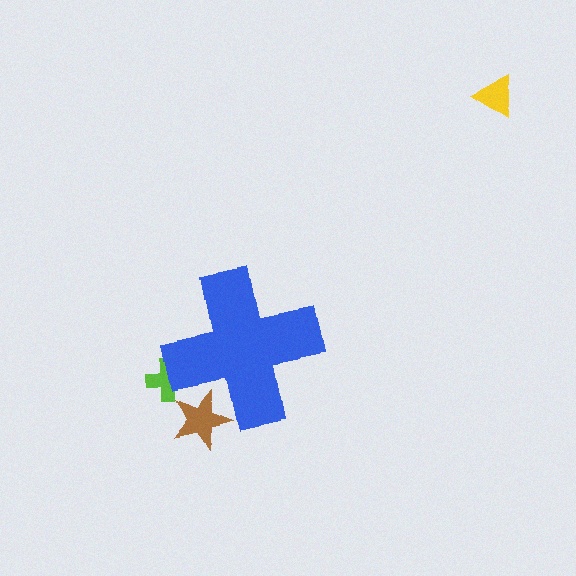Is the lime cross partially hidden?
Yes, the lime cross is partially hidden behind the blue cross.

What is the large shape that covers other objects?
A blue cross.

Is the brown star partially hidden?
Yes, the brown star is partially hidden behind the blue cross.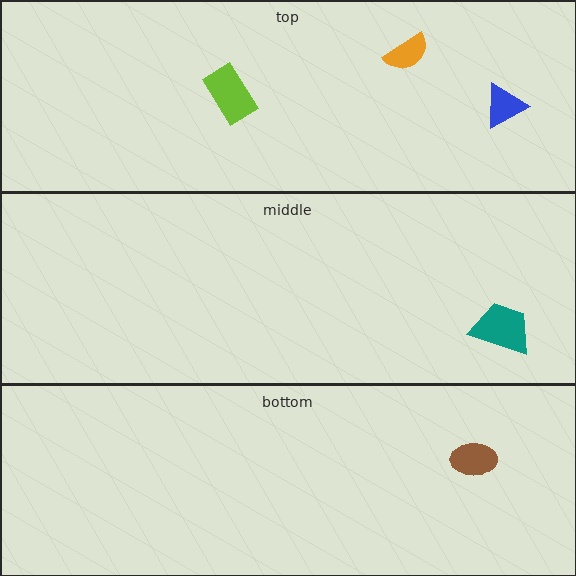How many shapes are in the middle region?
1.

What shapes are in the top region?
The lime rectangle, the blue triangle, the orange semicircle.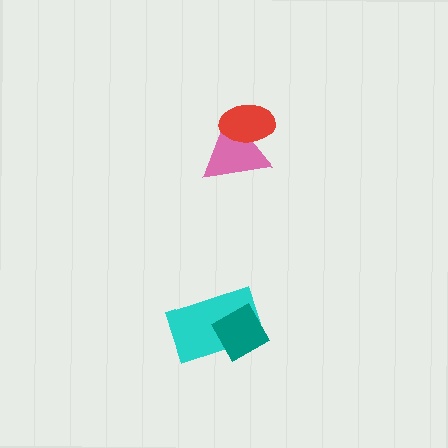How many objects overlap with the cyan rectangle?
1 object overlaps with the cyan rectangle.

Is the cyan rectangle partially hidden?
Yes, it is partially covered by another shape.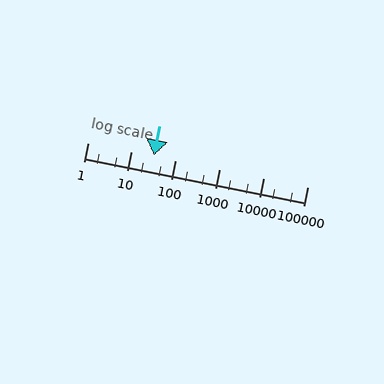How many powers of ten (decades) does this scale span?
The scale spans 5 decades, from 1 to 100000.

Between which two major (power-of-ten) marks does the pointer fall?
The pointer is between 10 and 100.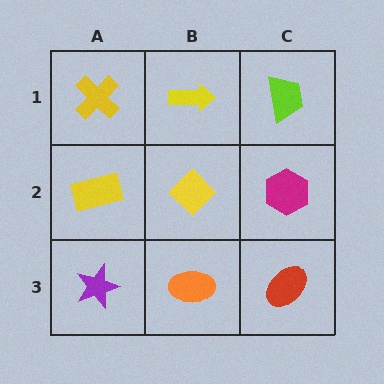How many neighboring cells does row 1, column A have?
2.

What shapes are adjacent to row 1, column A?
A yellow rectangle (row 2, column A), a yellow arrow (row 1, column B).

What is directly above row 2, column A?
A yellow cross.